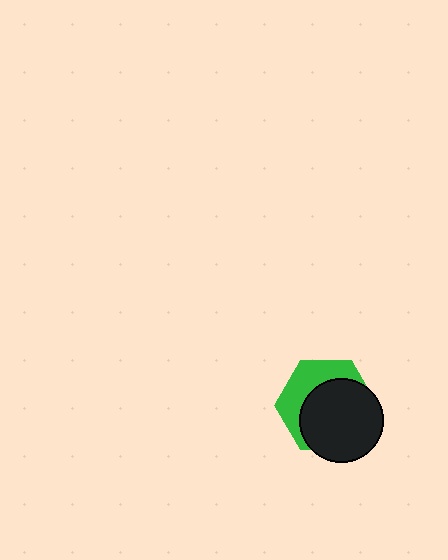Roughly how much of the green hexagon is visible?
A small part of it is visible (roughly 38%).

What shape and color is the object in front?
The object in front is a black circle.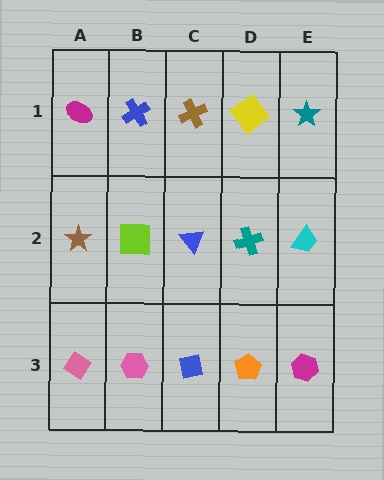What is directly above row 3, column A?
A brown star.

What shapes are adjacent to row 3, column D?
A teal cross (row 2, column D), a blue square (row 3, column C), a magenta hexagon (row 3, column E).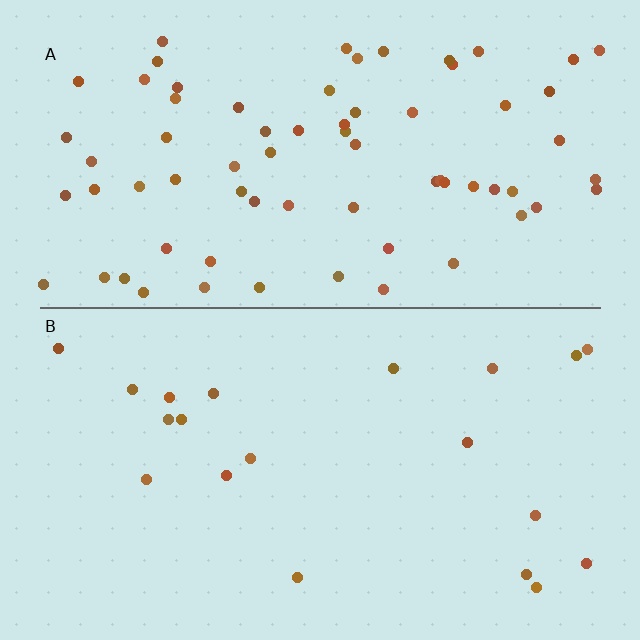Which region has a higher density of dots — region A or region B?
A (the top).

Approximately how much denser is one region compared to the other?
Approximately 3.5× — region A over region B.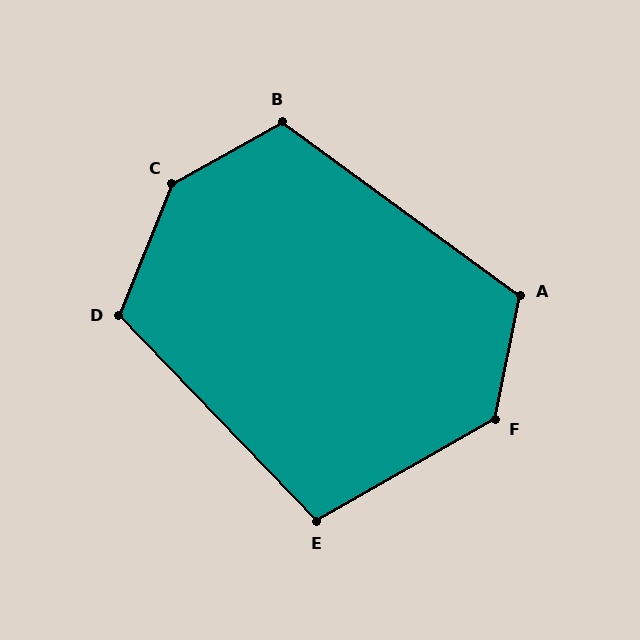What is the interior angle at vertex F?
Approximately 131 degrees (obtuse).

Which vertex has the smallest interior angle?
E, at approximately 104 degrees.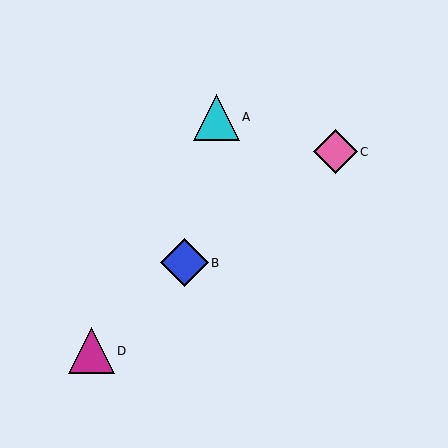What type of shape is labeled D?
Shape D is a magenta triangle.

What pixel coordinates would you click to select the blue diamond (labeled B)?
Click at (184, 263) to select the blue diamond B.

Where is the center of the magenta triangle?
The center of the magenta triangle is at (91, 351).